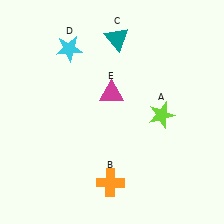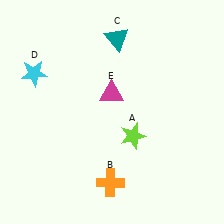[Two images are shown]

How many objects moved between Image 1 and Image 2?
2 objects moved between the two images.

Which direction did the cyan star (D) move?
The cyan star (D) moved left.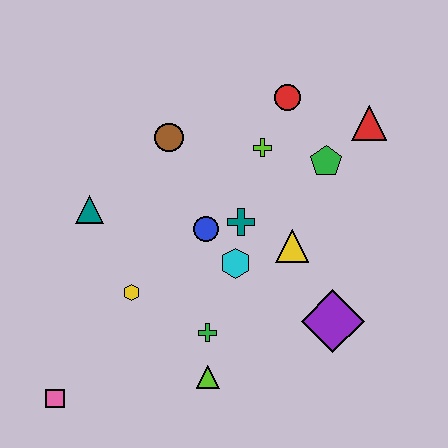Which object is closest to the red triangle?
The green pentagon is closest to the red triangle.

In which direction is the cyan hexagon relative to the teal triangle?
The cyan hexagon is to the right of the teal triangle.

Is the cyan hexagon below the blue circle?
Yes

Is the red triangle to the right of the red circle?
Yes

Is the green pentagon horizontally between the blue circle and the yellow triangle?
No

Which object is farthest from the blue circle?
The pink square is farthest from the blue circle.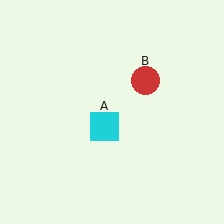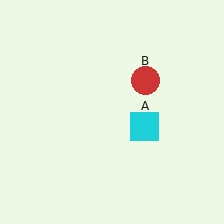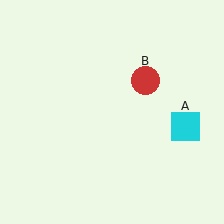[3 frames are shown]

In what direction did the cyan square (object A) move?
The cyan square (object A) moved right.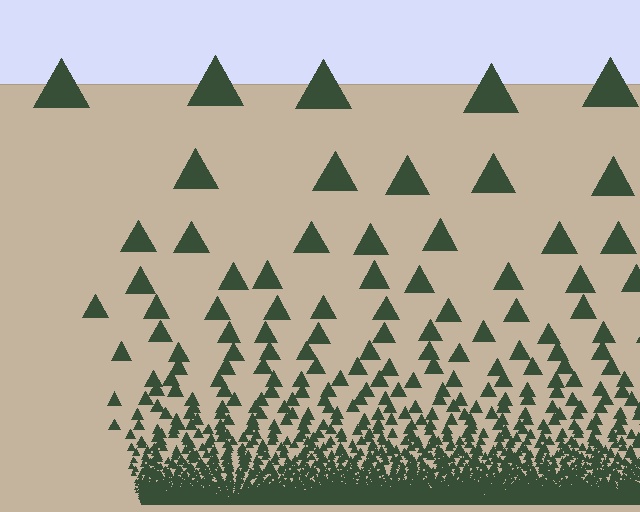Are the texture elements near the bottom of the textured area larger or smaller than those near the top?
Smaller. The gradient is inverted — elements near the bottom are smaller and denser.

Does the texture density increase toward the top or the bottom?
Density increases toward the bottom.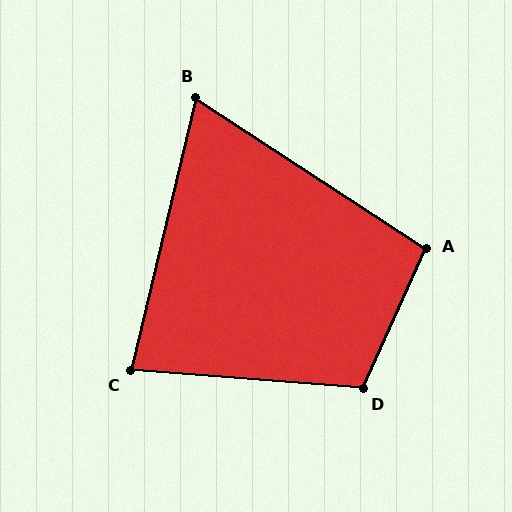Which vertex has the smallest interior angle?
B, at approximately 70 degrees.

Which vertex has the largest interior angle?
D, at approximately 110 degrees.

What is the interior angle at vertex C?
Approximately 81 degrees (acute).